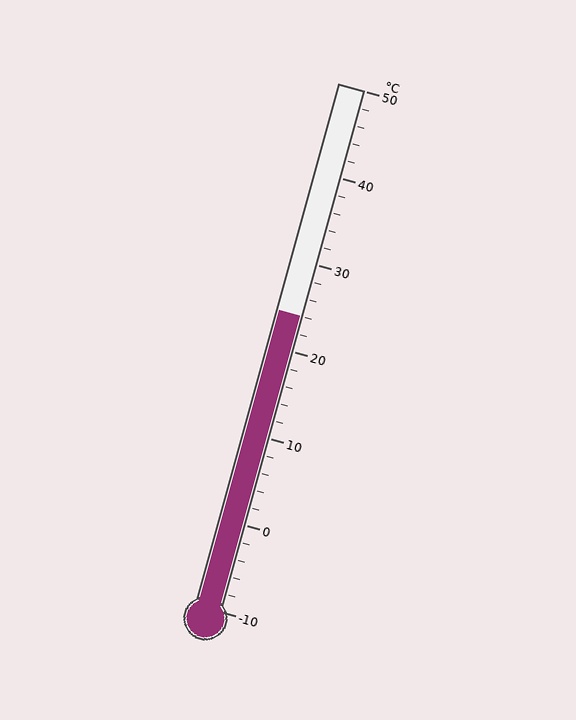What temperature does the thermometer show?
The thermometer shows approximately 24°C.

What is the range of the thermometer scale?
The thermometer scale ranges from -10°C to 50°C.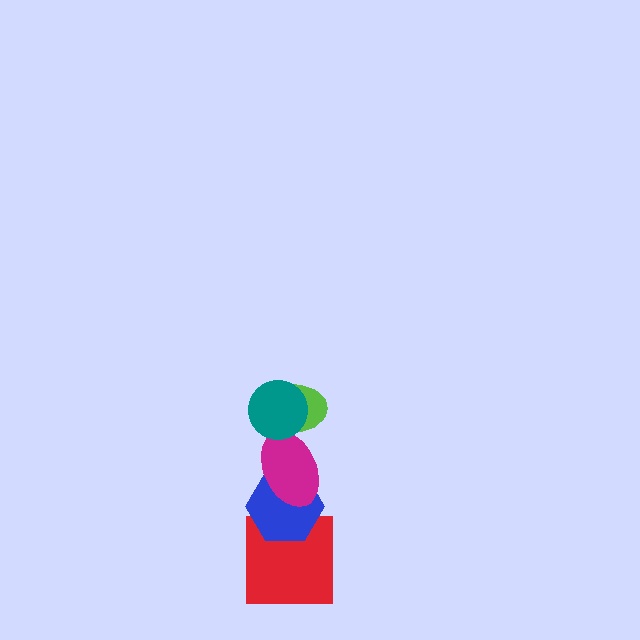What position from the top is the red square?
The red square is 5th from the top.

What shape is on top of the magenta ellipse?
The lime ellipse is on top of the magenta ellipse.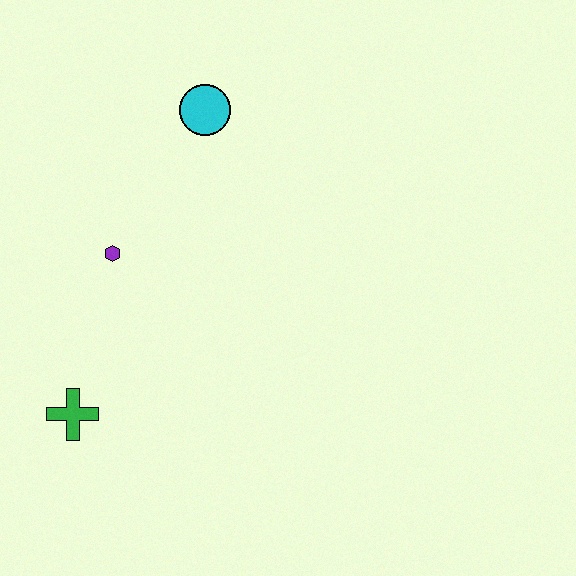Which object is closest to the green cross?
The purple hexagon is closest to the green cross.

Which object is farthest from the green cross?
The cyan circle is farthest from the green cross.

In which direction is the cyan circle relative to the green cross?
The cyan circle is above the green cross.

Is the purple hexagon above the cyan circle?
No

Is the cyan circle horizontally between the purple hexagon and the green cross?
No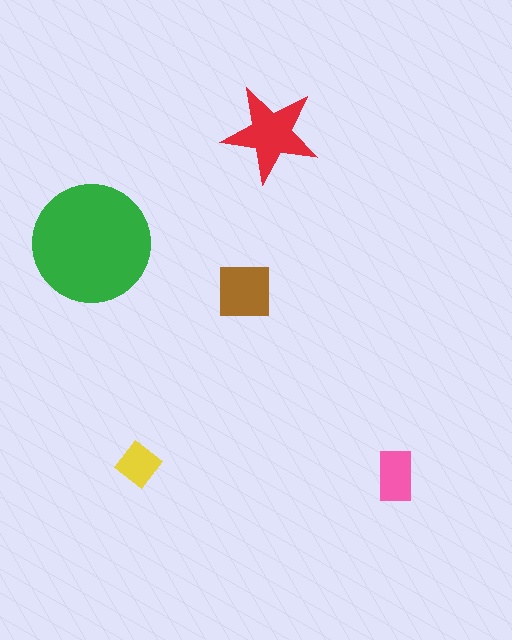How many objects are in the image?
There are 5 objects in the image.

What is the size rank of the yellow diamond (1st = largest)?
5th.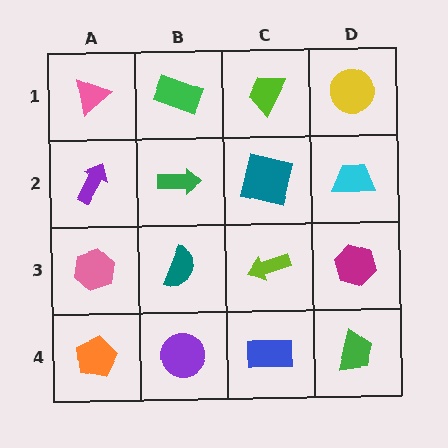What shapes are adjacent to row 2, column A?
A pink triangle (row 1, column A), a pink hexagon (row 3, column A), a green arrow (row 2, column B).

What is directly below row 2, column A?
A pink hexagon.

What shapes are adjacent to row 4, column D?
A magenta hexagon (row 3, column D), a blue rectangle (row 4, column C).